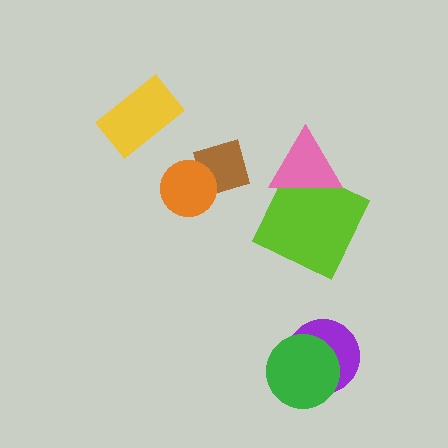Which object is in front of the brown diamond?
The orange circle is in front of the brown diamond.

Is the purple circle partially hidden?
Yes, it is partially covered by another shape.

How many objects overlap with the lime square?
1 object overlaps with the lime square.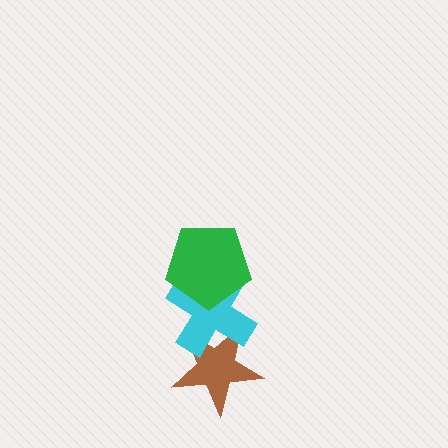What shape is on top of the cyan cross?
The green pentagon is on top of the cyan cross.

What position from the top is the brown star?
The brown star is 3rd from the top.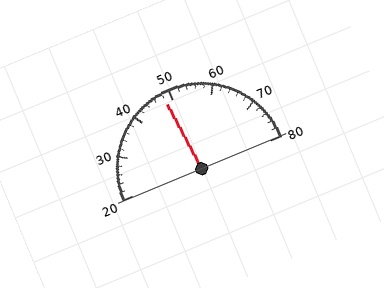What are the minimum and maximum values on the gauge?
The gauge ranges from 20 to 80.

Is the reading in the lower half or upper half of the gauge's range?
The reading is in the lower half of the range (20 to 80).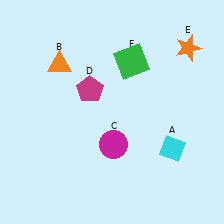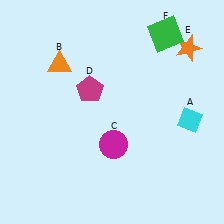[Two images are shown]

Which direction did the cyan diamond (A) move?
The cyan diamond (A) moved up.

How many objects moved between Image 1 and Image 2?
2 objects moved between the two images.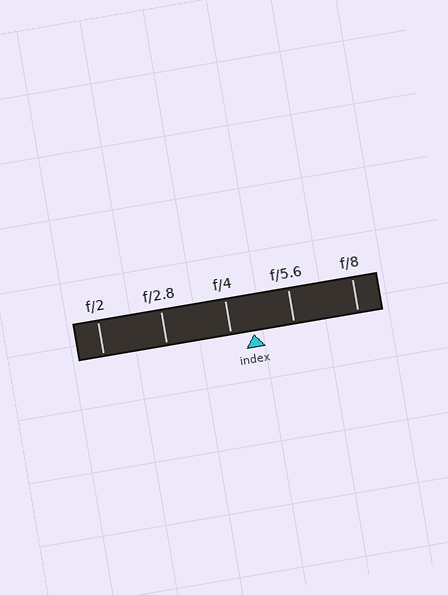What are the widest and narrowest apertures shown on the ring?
The widest aperture shown is f/2 and the narrowest is f/8.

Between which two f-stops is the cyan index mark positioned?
The index mark is between f/4 and f/5.6.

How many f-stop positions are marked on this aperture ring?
There are 5 f-stop positions marked.